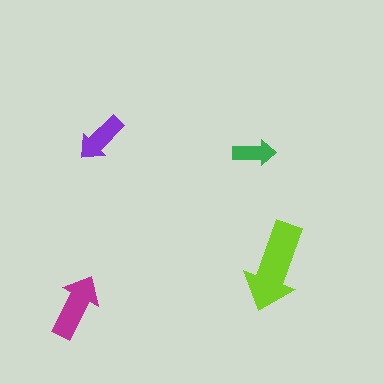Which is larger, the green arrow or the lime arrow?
The lime one.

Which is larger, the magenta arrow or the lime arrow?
The lime one.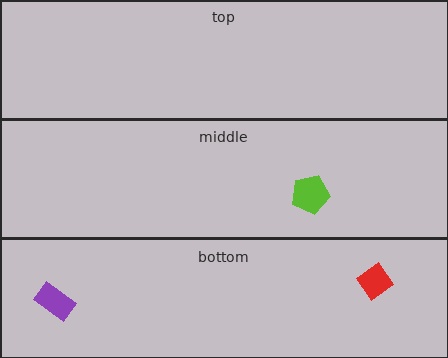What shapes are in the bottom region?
The purple rectangle, the red diamond.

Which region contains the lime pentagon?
The middle region.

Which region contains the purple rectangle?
The bottom region.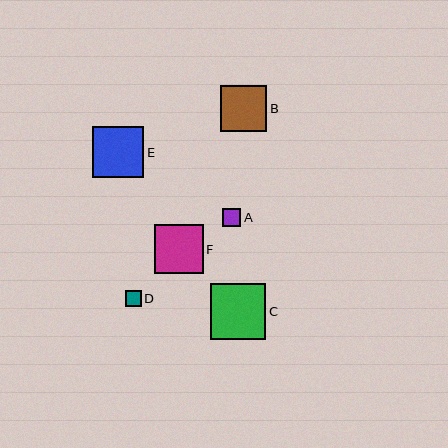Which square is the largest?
Square C is the largest with a size of approximately 56 pixels.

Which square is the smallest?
Square D is the smallest with a size of approximately 16 pixels.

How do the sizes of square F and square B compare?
Square F and square B are approximately the same size.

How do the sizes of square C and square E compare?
Square C and square E are approximately the same size.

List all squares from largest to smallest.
From largest to smallest: C, E, F, B, A, D.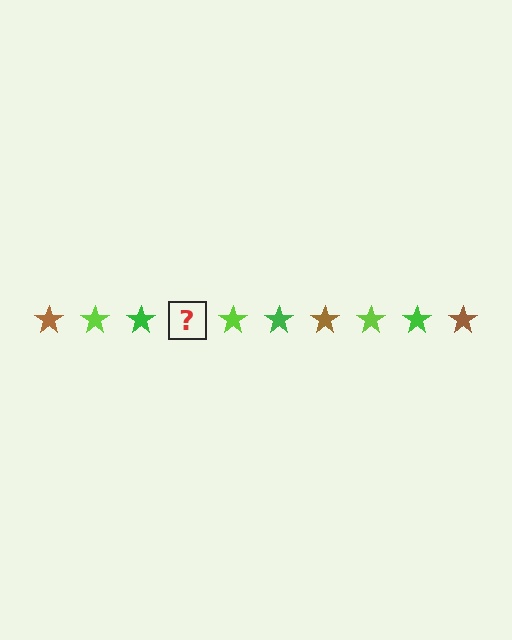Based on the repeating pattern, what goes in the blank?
The blank should be a brown star.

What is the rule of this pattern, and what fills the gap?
The rule is that the pattern cycles through brown, lime, green stars. The gap should be filled with a brown star.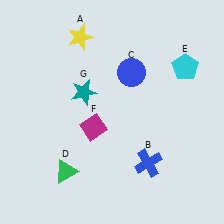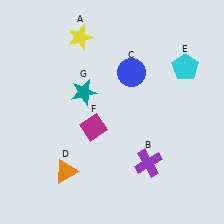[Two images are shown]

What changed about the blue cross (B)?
In Image 1, B is blue. In Image 2, it changed to purple.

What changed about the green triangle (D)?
In Image 1, D is green. In Image 2, it changed to orange.